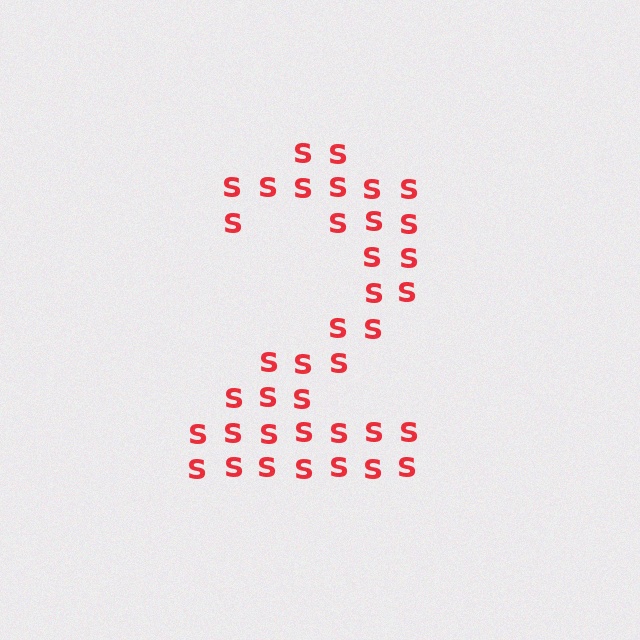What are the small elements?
The small elements are letter S's.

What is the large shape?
The large shape is the digit 2.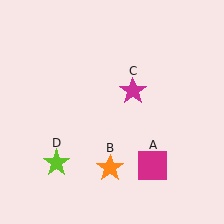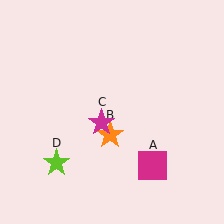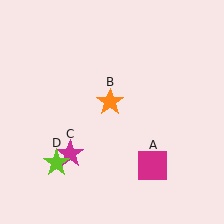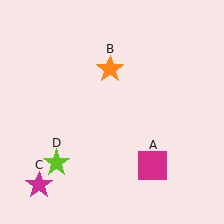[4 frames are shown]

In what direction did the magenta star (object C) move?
The magenta star (object C) moved down and to the left.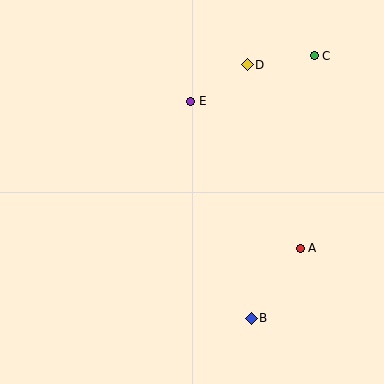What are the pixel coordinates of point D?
Point D is at (247, 65).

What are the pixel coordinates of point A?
Point A is at (300, 248).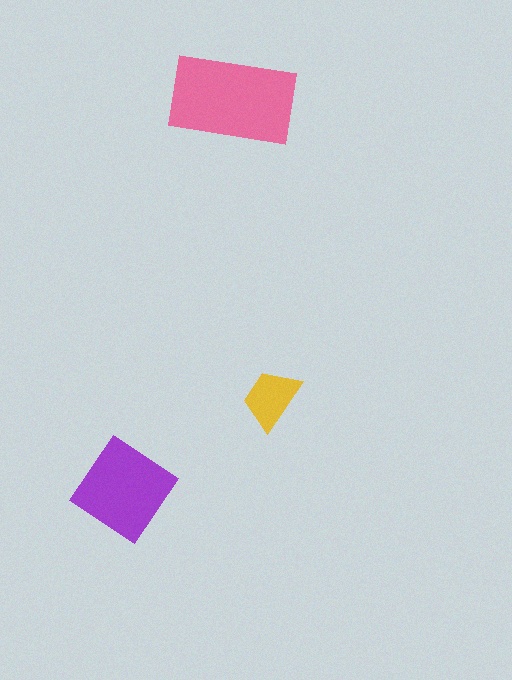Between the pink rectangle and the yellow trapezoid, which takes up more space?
The pink rectangle.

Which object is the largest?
The pink rectangle.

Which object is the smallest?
The yellow trapezoid.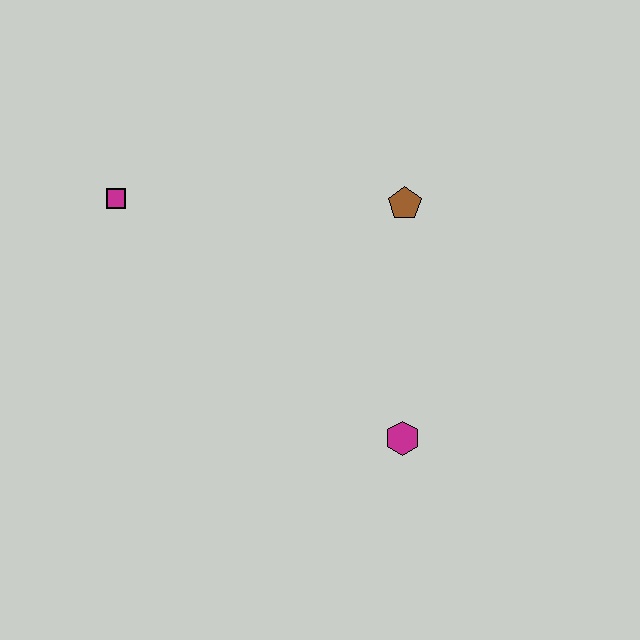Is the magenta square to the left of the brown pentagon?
Yes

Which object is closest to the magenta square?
The brown pentagon is closest to the magenta square.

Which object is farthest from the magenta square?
The magenta hexagon is farthest from the magenta square.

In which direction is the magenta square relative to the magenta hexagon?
The magenta square is to the left of the magenta hexagon.